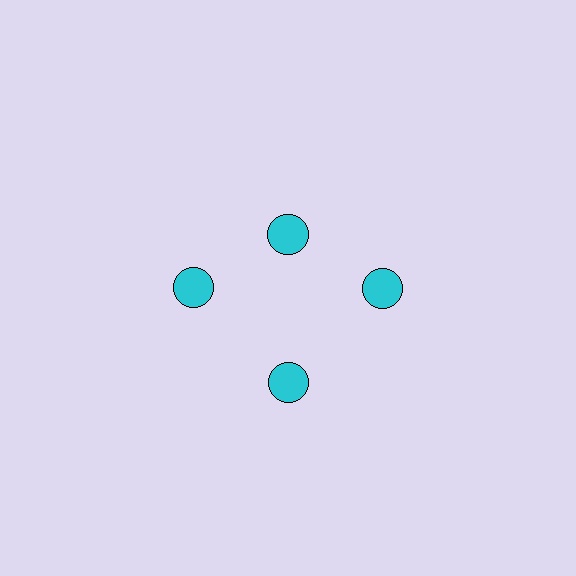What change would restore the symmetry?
The symmetry would be restored by moving it outward, back onto the ring so that all 4 circles sit at equal angles and equal distance from the center.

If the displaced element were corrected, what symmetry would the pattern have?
It would have 4-fold rotational symmetry — the pattern would map onto itself every 90 degrees.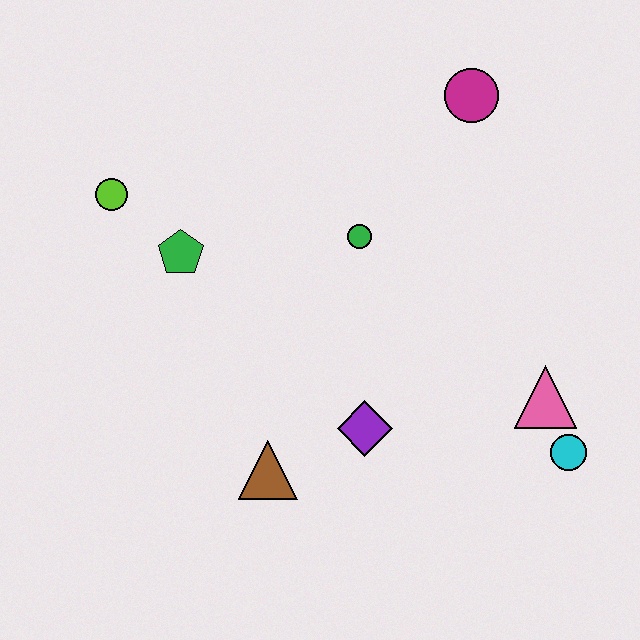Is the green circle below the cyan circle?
No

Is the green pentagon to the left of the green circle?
Yes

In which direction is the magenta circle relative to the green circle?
The magenta circle is above the green circle.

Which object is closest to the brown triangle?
The purple diamond is closest to the brown triangle.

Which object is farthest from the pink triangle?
The lime circle is farthest from the pink triangle.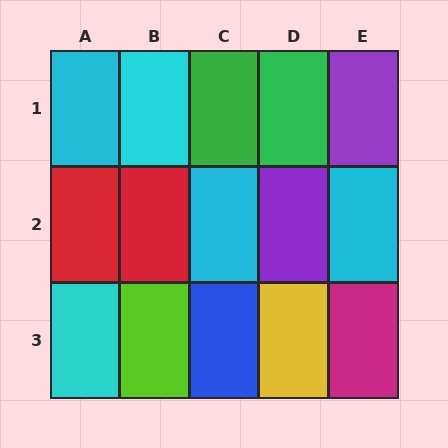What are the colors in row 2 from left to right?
Red, red, cyan, purple, cyan.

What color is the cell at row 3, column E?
Magenta.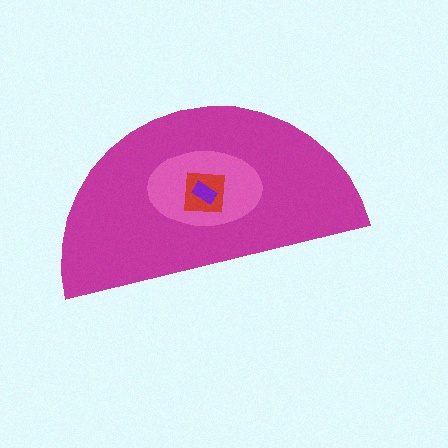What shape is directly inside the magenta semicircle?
The pink ellipse.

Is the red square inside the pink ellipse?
Yes.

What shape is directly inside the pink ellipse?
The red square.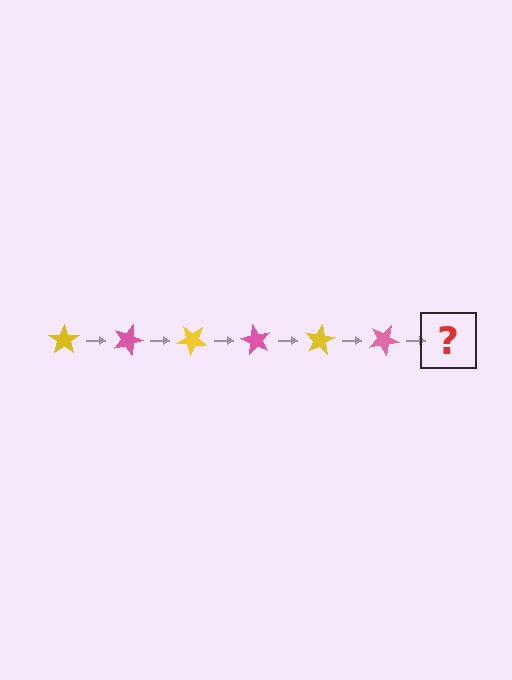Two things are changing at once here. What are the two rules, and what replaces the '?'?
The two rules are that it rotates 20 degrees each step and the color cycles through yellow and pink. The '?' should be a yellow star, rotated 120 degrees from the start.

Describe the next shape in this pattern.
It should be a yellow star, rotated 120 degrees from the start.